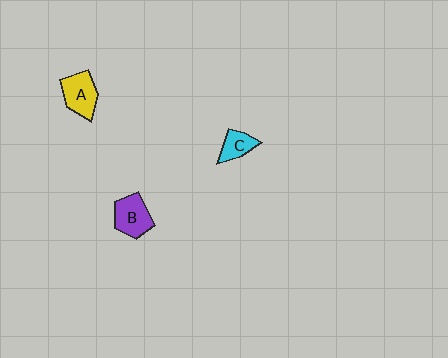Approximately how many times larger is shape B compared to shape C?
Approximately 1.6 times.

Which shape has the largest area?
Shape B (purple).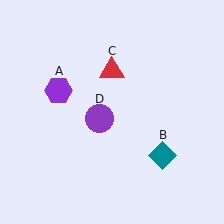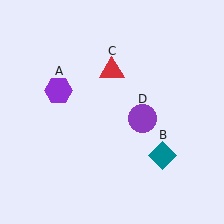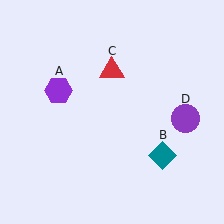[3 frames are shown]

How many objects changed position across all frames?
1 object changed position: purple circle (object D).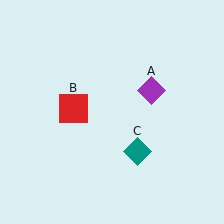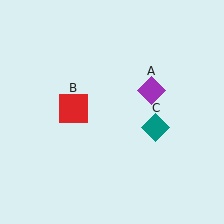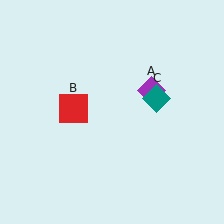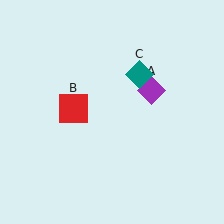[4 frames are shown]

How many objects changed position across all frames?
1 object changed position: teal diamond (object C).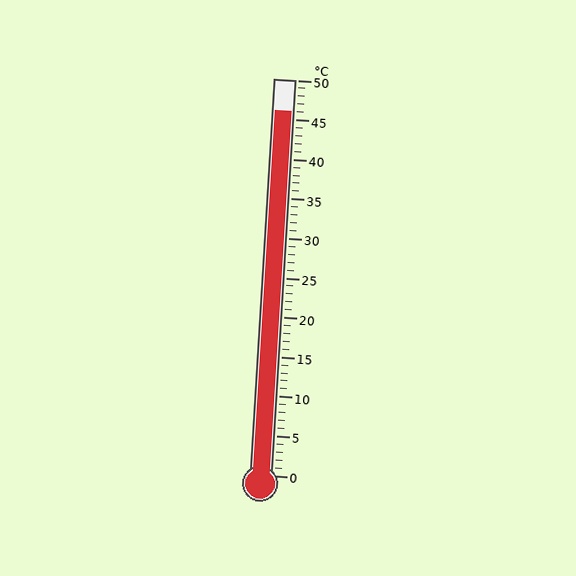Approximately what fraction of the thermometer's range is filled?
The thermometer is filled to approximately 90% of its range.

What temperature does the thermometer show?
The thermometer shows approximately 46°C.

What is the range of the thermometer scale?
The thermometer scale ranges from 0°C to 50°C.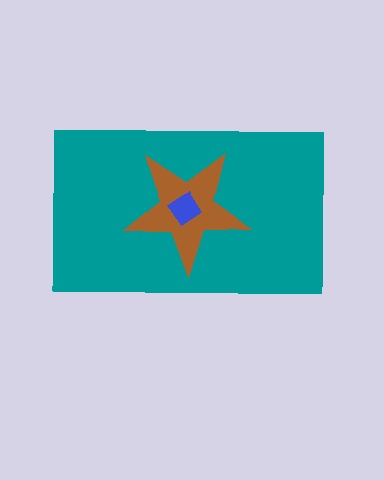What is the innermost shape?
The blue diamond.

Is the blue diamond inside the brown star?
Yes.